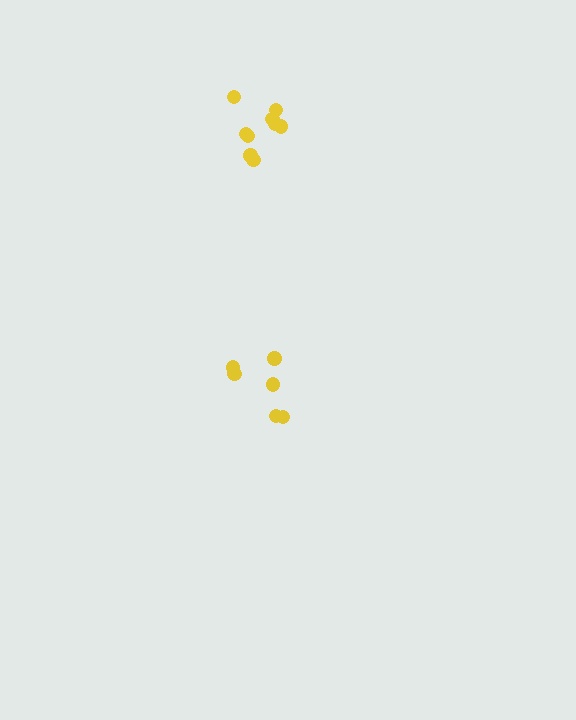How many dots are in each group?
Group 1: 6 dots, Group 2: 9 dots (15 total).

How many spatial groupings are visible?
There are 2 spatial groupings.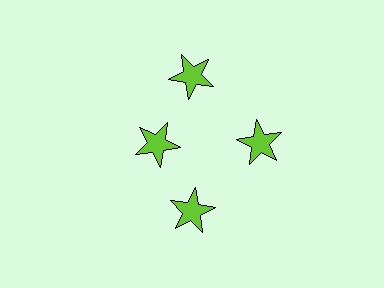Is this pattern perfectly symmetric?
No. The 4 lime stars are arranged in a ring, but one element near the 9 o'clock position is pulled inward toward the center, breaking the 4-fold rotational symmetry.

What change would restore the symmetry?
The symmetry would be restored by moving it outward, back onto the ring so that all 4 stars sit at equal angles and equal distance from the center.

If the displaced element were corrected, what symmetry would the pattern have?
It would have 4-fold rotational symmetry — the pattern would map onto itself every 90 degrees.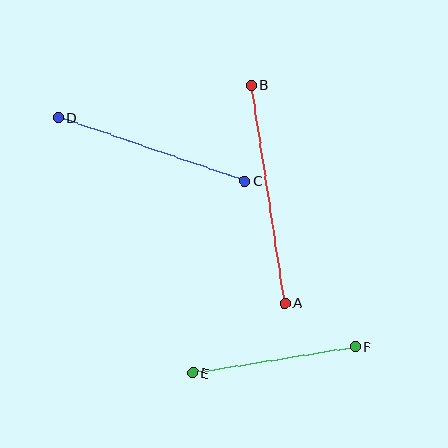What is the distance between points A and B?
The distance is approximately 221 pixels.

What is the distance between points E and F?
The distance is approximately 165 pixels.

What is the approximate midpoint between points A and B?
The midpoint is at approximately (268, 194) pixels.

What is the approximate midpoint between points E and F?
The midpoint is at approximately (274, 360) pixels.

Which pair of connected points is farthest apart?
Points A and B are farthest apart.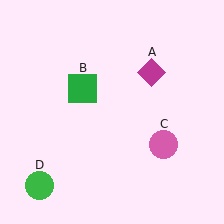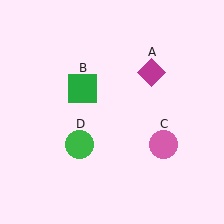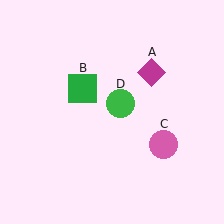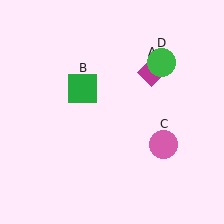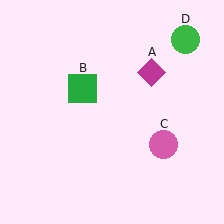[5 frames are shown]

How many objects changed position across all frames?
1 object changed position: green circle (object D).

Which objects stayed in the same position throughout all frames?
Magenta diamond (object A) and green square (object B) and pink circle (object C) remained stationary.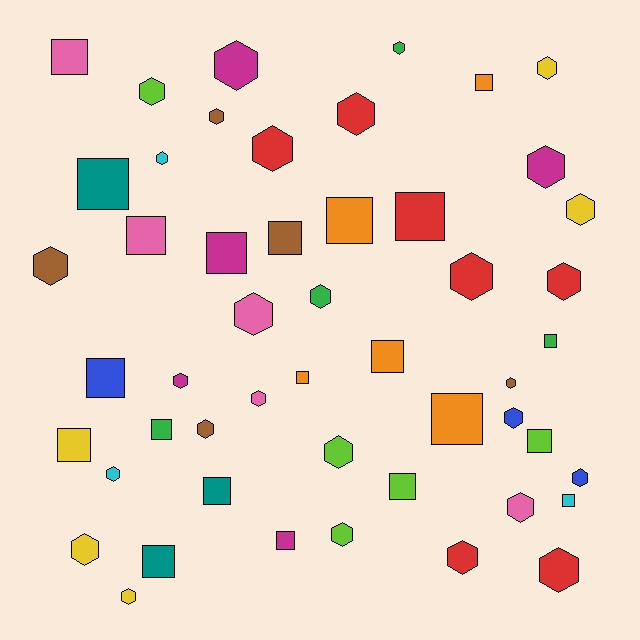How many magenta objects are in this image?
There are 5 magenta objects.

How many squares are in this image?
There are 21 squares.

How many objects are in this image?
There are 50 objects.